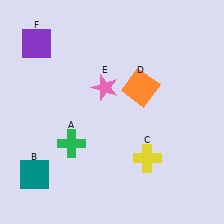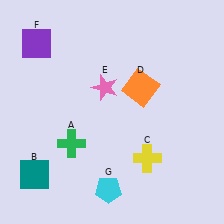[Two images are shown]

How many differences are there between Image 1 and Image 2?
There is 1 difference between the two images.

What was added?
A cyan pentagon (G) was added in Image 2.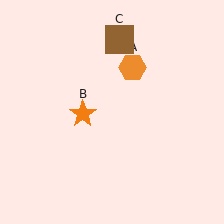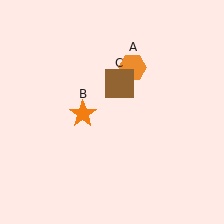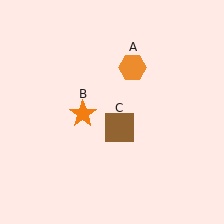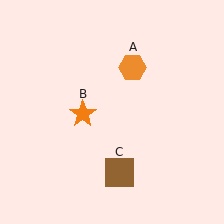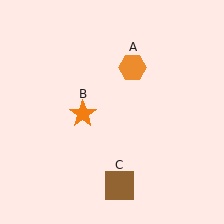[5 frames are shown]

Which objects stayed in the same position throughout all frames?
Orange hexagon (object A) and orange star (object B) remained stationary.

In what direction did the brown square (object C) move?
The brown square (object C) moved down.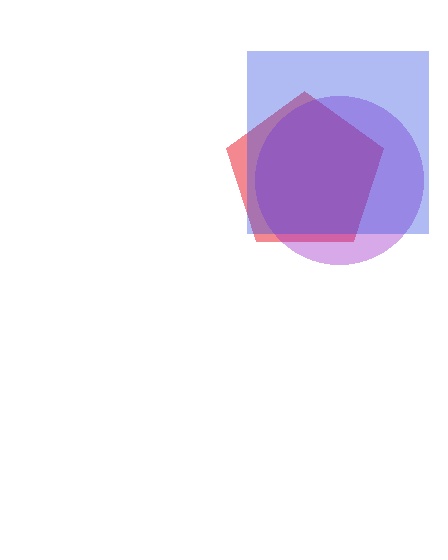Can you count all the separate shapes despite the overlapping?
Yes, there are 3 separate shapes.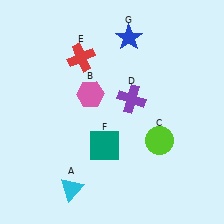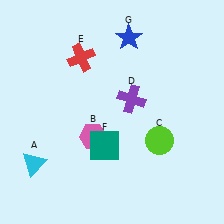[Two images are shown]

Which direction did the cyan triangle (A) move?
The cyan triangle (A) moved left.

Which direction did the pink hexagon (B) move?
The pink hexagon (B) moved down.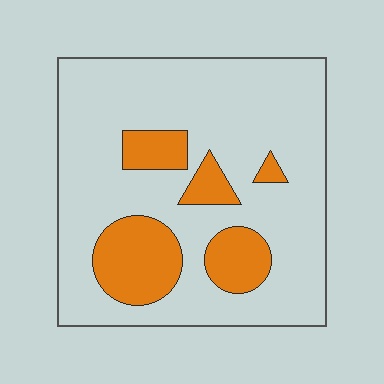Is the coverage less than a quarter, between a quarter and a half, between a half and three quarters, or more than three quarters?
Less than a quarter.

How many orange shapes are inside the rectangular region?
5.